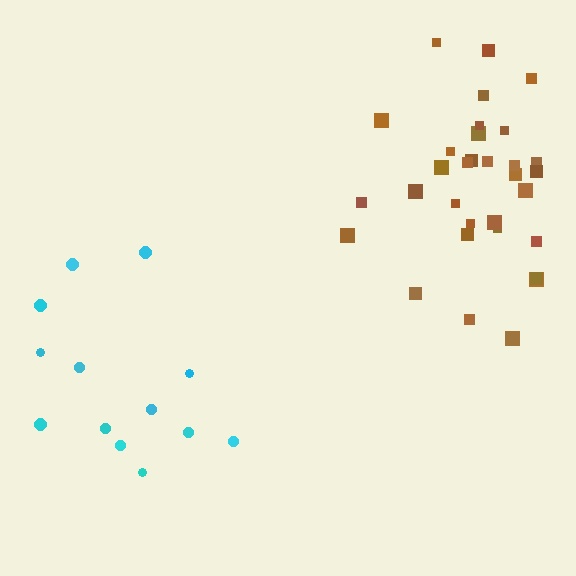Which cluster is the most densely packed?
Brown.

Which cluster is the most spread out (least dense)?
Cyan.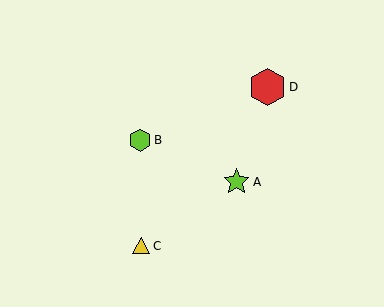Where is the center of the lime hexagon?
The center of the lime hexagon is at (140, 140).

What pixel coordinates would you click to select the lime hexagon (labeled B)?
Click at (140, 140) to select the lime hexagon B.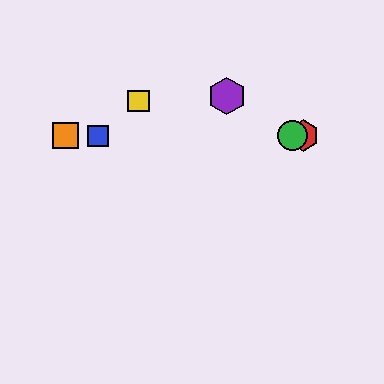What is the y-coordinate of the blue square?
The blue square is at y≈136.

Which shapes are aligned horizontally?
The red hexagon, the blue square, the green circle, the orange square are aligned horizontally.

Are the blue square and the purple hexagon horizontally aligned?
No, the blue square is at y≈136 and the purple hexagon is at y≈96.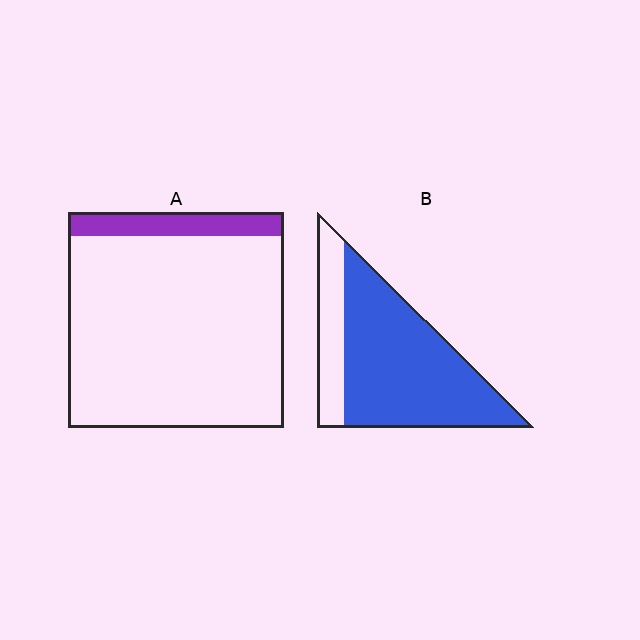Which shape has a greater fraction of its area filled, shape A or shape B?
Shape B.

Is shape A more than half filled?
No.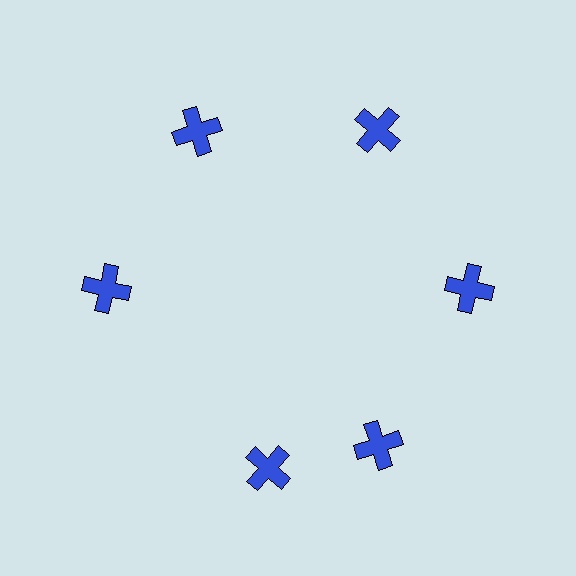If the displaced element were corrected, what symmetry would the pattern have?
It would have 6-fold rotational symmetry — the pattern would map onto itself every 60 degrees.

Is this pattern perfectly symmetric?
No. The 6 blue crosses are arranged in a ring, but one element near the 7 o'clock position is rotated out of alignment along the ring, breaking the 6-fold rotational symmetry.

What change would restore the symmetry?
The symmetry would be restored by rotating it back into even spacing with its neighbors so that all 6 crosses sit at equal angles and equal distance from the center.